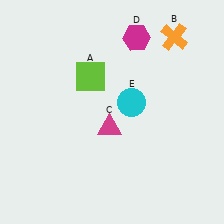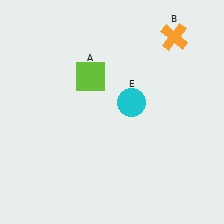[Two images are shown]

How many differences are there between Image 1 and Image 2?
There are 2 differences between the two images.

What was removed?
The magenta hexagon (D), the magenta triangle (C) were removed in Image 2.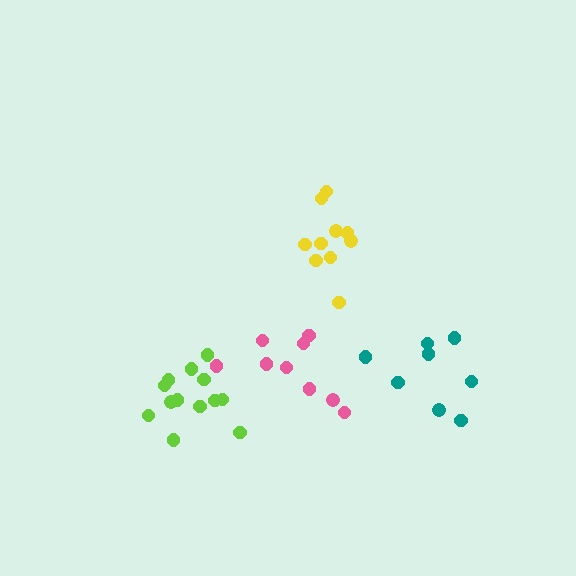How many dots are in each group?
Group 1: 10 dots, Group 2: 13 dots, Group 3: 8 dots, Group 4: 9 dots (40 total).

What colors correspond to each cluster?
The clusters are colored: yellow, lime, teal, pink.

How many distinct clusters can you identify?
There are 4 distinct clusters.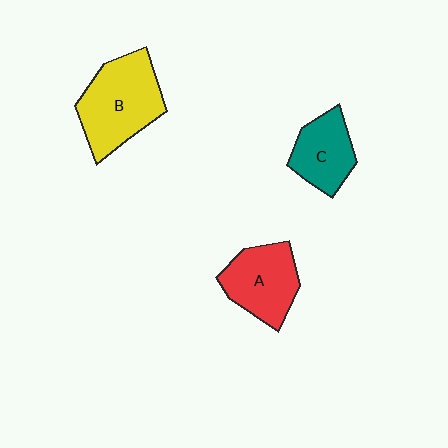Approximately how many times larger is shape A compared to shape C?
Approximately 1.2 times.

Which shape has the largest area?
Shape B (yellow).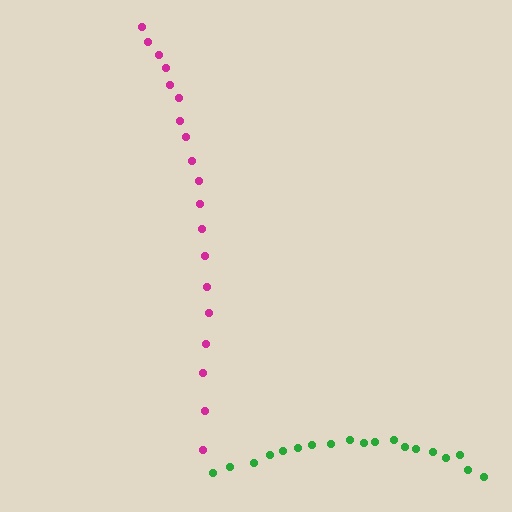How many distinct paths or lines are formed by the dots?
There are 2 distinct paths.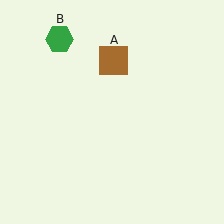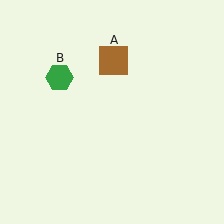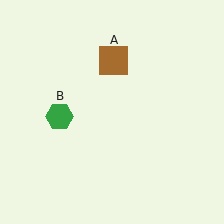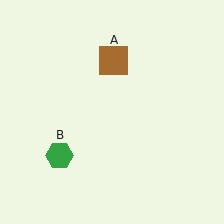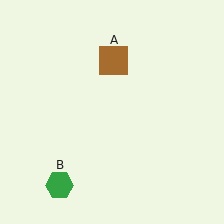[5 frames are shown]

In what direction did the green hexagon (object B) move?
The green hexagon (object B) moved down.